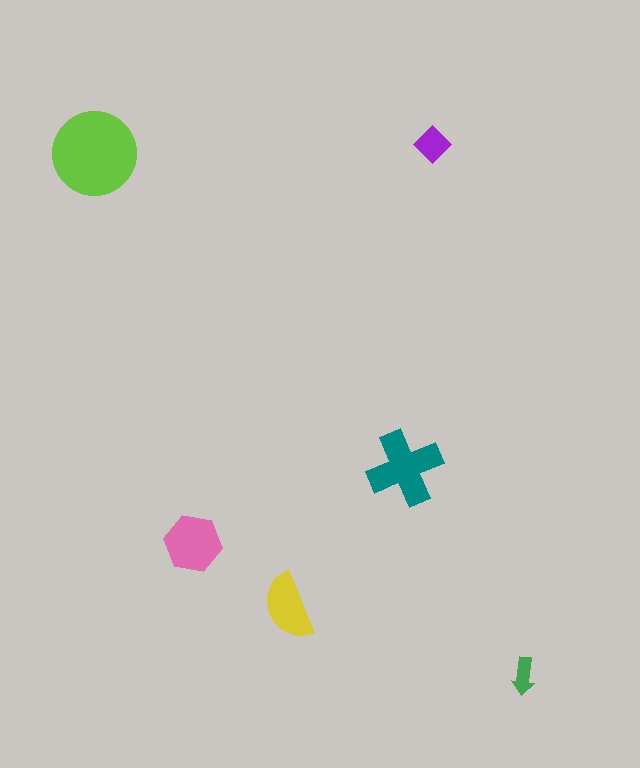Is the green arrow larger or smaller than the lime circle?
Smaller.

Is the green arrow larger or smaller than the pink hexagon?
Smaller.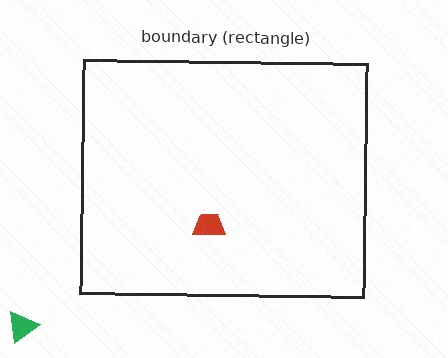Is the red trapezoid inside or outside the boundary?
Inside.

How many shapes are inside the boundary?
1 inside, 1 outside.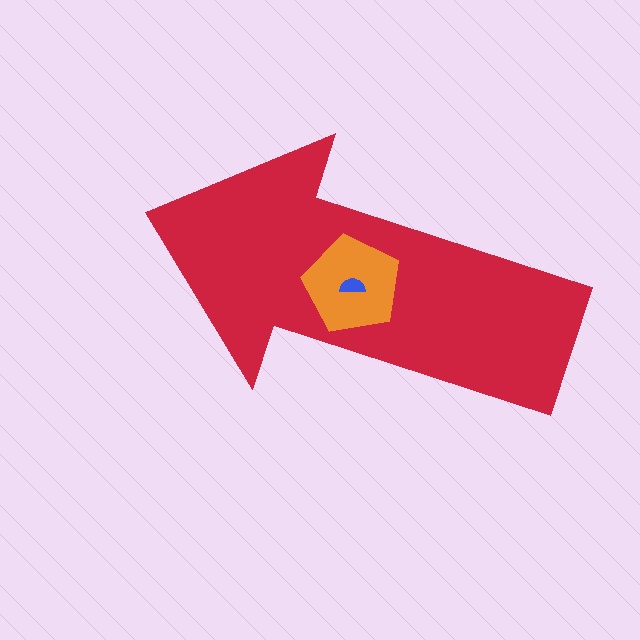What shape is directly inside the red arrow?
The orange pentagon.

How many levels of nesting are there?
3.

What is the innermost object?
The blue semicircle.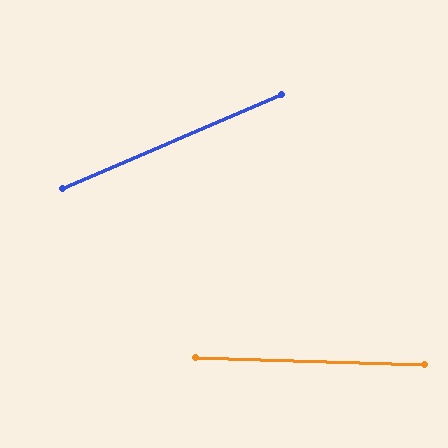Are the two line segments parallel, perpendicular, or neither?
Neither parallel nor perpendicular — they differ by about 25°.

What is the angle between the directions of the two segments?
Approximately 25 degrees.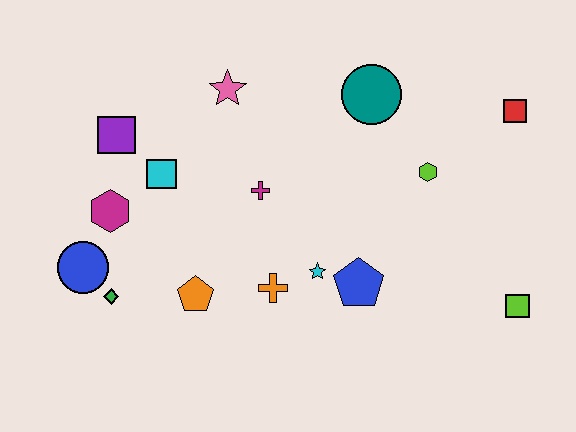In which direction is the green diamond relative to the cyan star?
The green diamond is to the left of the cyan star.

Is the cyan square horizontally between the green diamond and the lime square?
Yes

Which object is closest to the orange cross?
The cyan star is closest to the orange cross.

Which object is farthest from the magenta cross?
The lime square is farthest from the magenta cross.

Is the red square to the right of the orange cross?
Yes